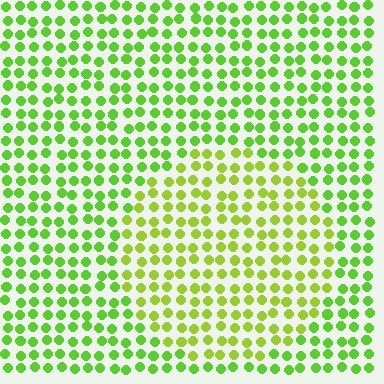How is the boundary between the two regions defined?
The boundary is defined purely by a slight shift in hue (about 24 degrees). Spacing, size, and orientation are identical on both sides.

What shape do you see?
I see a circle.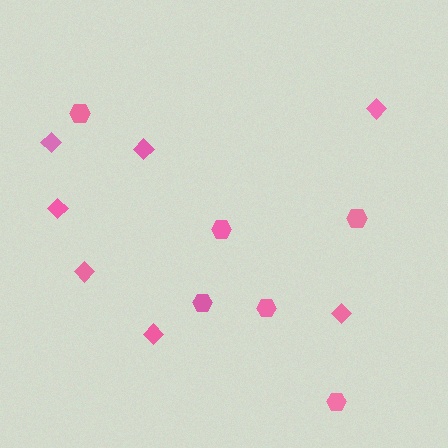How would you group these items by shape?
There are 2 groups: one group of diamonds (7) and one group of hexagons (6).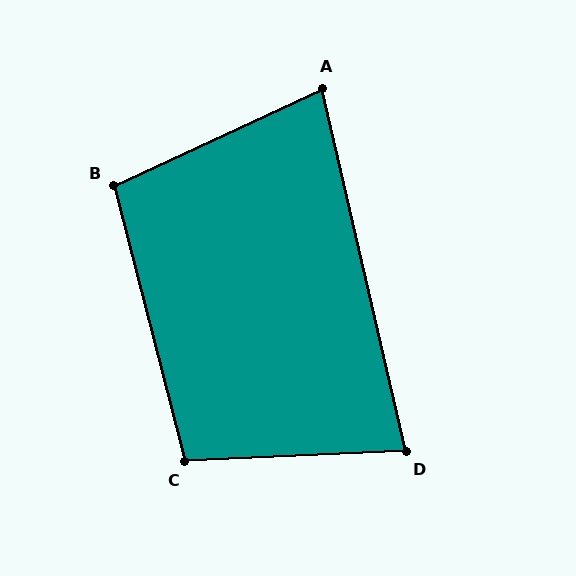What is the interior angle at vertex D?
Approximately 80 degrees (acute).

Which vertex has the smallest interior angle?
A, at approximately 78 degrees.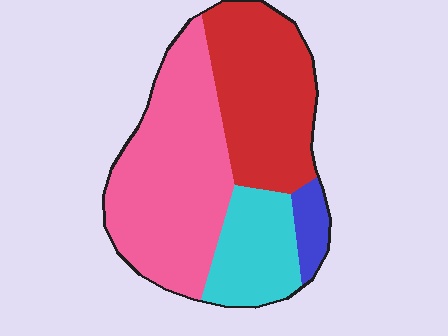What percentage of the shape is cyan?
Cyan covers 18% of the shape.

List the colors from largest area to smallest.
From largest to smallest: pink, red, cyan, blue.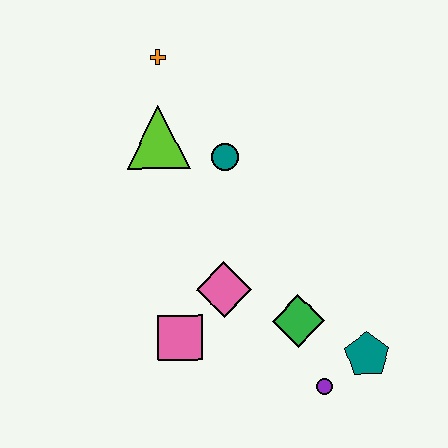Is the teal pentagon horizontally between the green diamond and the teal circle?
No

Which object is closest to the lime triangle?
The teal circle is closest to the lime triangle.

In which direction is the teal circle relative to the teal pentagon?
The teal circle is above the teal pentagon.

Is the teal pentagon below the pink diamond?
Yes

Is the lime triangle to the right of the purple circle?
No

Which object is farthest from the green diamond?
The orange cross is farthest from the green diamond.